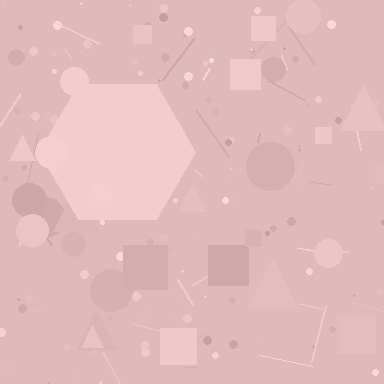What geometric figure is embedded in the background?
A hexagon is embedded in the background.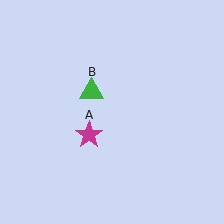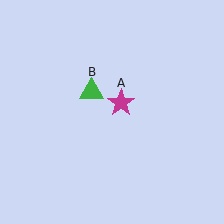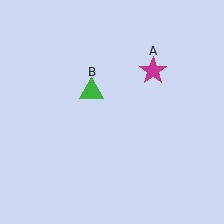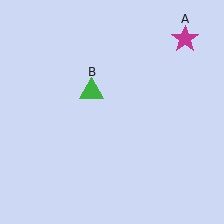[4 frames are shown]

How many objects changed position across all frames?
1 object changed position: magenta star (object A).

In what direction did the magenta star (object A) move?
The magenta star (object A) moved up and to the right.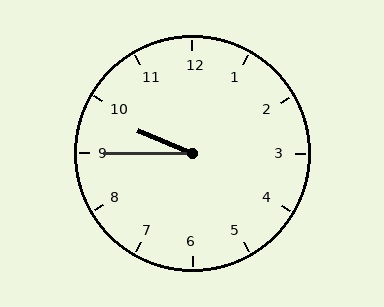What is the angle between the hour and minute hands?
Approximately 22 degrees.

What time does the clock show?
9:45.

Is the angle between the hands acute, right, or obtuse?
It is acute.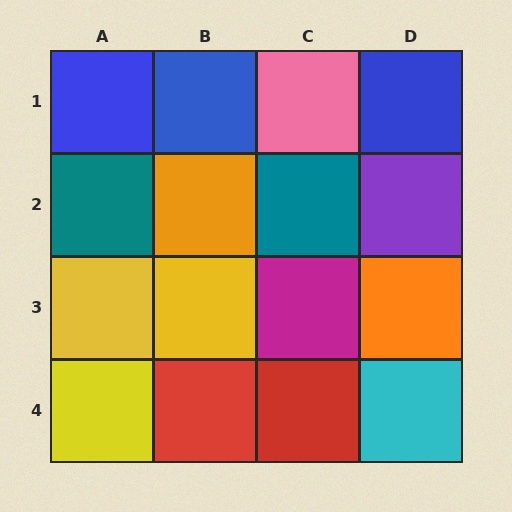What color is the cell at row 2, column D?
Purple.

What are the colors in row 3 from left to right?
Yellow, yellow, magenta, orange.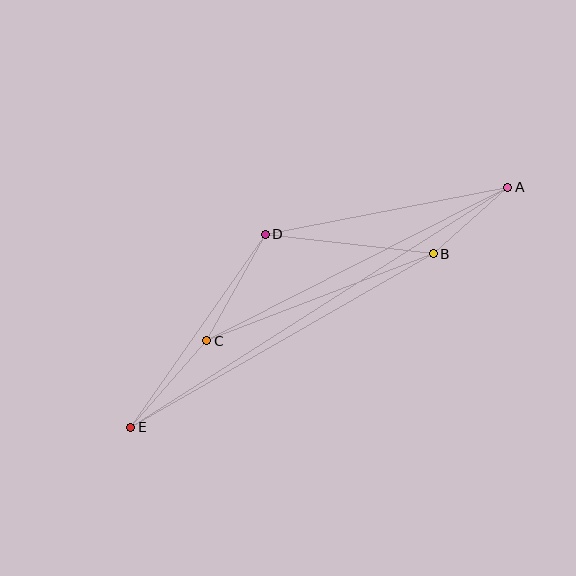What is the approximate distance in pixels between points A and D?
The distance between A and D is approximately 247 pixels.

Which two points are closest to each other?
Points A and B are closest to each other.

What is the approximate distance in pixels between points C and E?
The distance between C and E is approximately 115 pixels.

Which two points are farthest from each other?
Points A and E are farthest from each other.